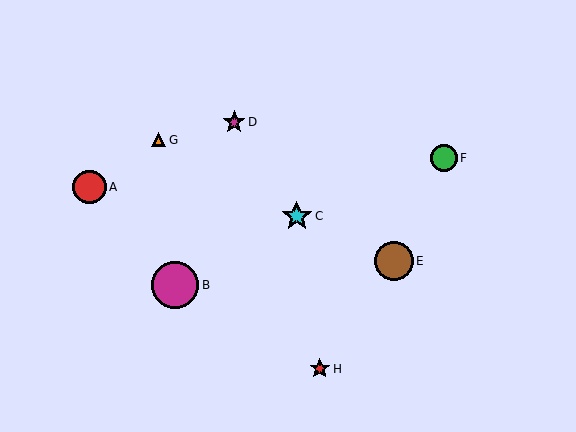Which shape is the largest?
The magenta circle (labeled B) is the largest.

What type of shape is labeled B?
Shape B is a magenta circle.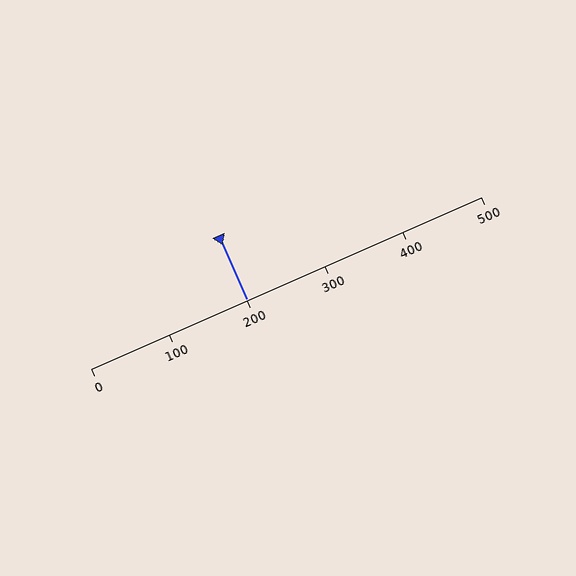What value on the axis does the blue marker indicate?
The marker indicates approximately 200.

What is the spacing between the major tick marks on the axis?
The major ticks are spaced 100 apart.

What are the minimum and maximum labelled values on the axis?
The axis runs from 0 to 500.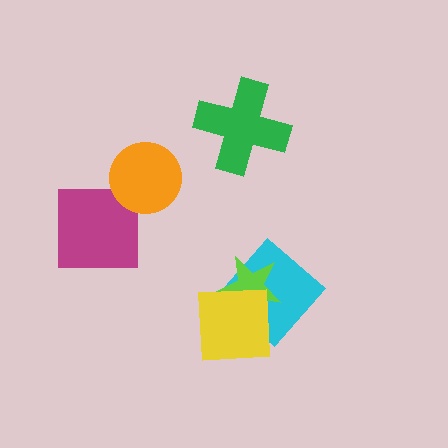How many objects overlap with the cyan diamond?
2 objects overlap with the cyan diamond.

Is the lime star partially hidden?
Yes, it is partially covered by another shape.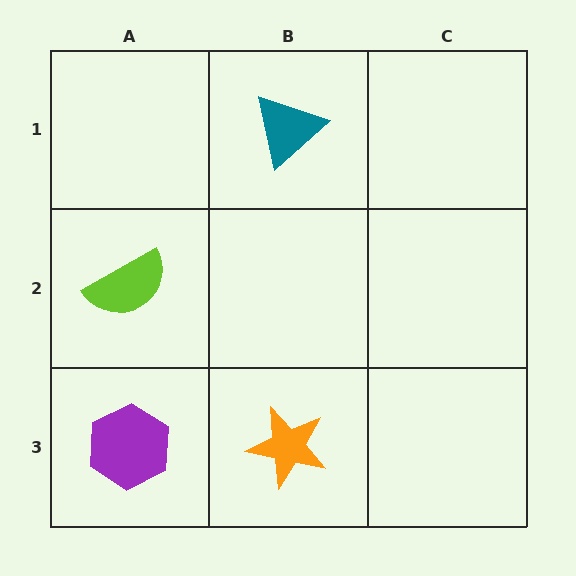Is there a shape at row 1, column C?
No, that cell is empty.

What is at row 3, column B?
An orange star.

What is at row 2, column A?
A lime semicircle.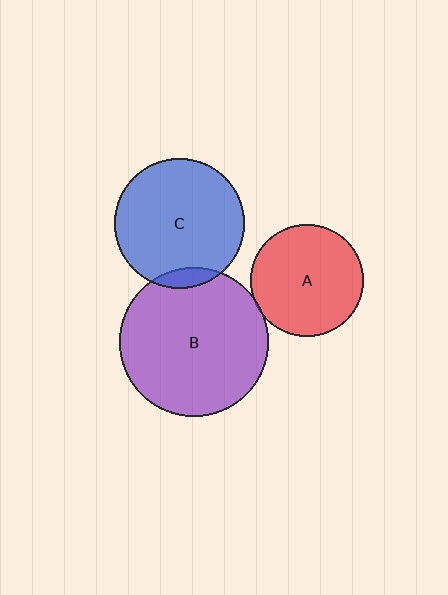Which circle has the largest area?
Circle B (purple).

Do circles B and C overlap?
Yes.